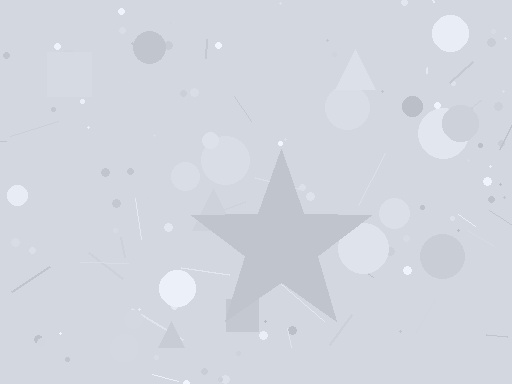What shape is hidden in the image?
A star is hidden in the image.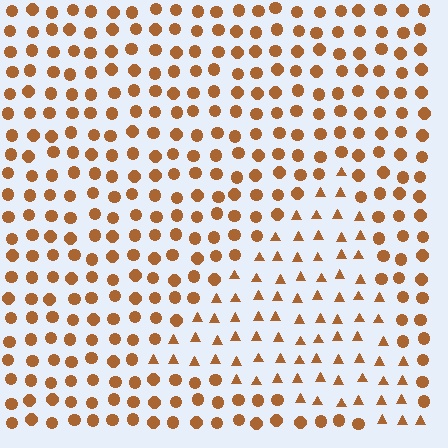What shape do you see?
I see a triangle.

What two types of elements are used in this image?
The image uses triangles inside the triangle region and circles outside it.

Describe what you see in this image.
The image is filled with small brown elements arranged in a uniform grid. A triangle-shaped region contains triangles, while the surrounding area contains circles. The boundary is defined purely by the change in element shape.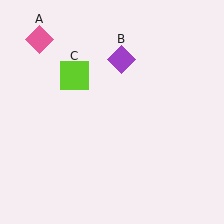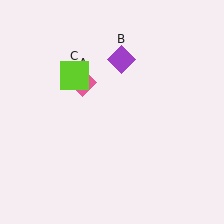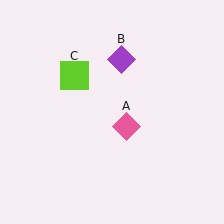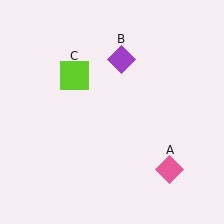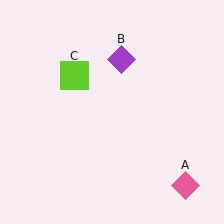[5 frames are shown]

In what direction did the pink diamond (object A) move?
The pink diamond (object A) moved down and to the right.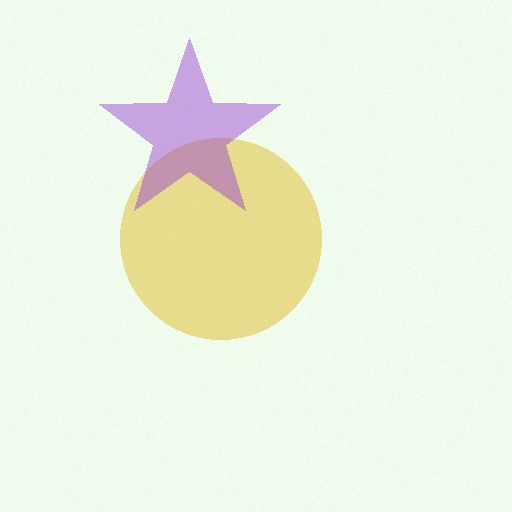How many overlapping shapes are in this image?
There are 2 overlapping shapes in the image.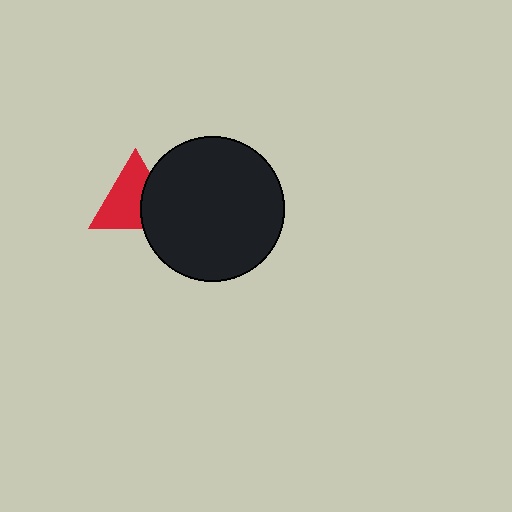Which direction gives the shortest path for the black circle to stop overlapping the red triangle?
Moving right gives the shortest separation.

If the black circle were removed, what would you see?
You would see the complete red triangle.